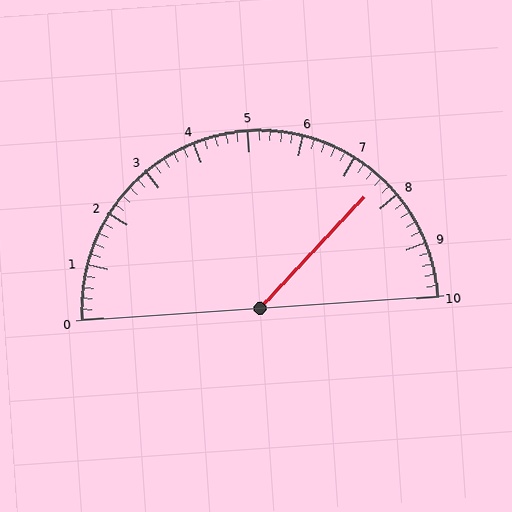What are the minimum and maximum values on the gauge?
The gauge ranges from 0 to 10.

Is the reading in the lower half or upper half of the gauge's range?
The reading is in the upper half of the range (0 to 10).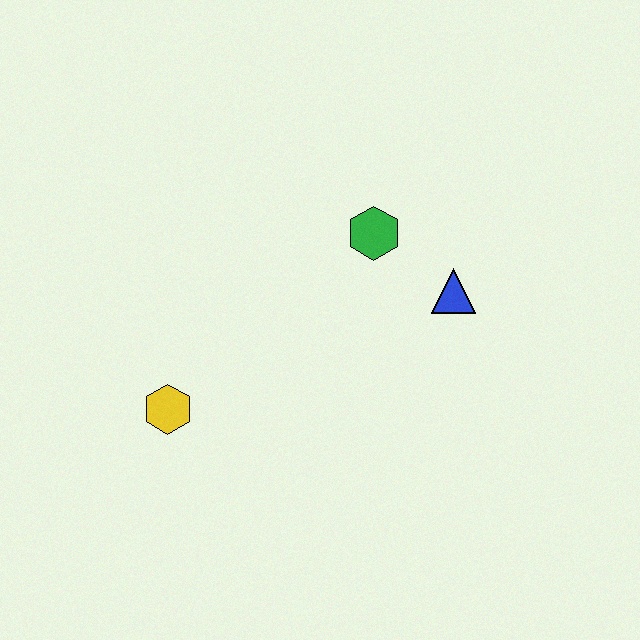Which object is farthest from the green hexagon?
The yellow hexagon is farthest from the green hexagon.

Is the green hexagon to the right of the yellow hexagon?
Yes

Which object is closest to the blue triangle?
The green hexagon is closest to the blue triangle.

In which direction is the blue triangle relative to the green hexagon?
The blue triangle is to the right of the green hexagon.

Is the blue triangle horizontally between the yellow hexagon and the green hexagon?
No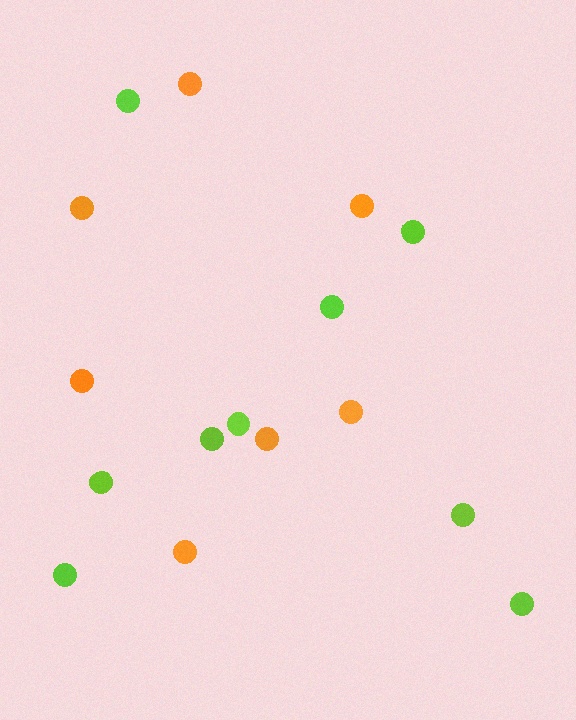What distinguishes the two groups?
There are 2 groups: one group of lime circles (9) and one group of orange circles (7).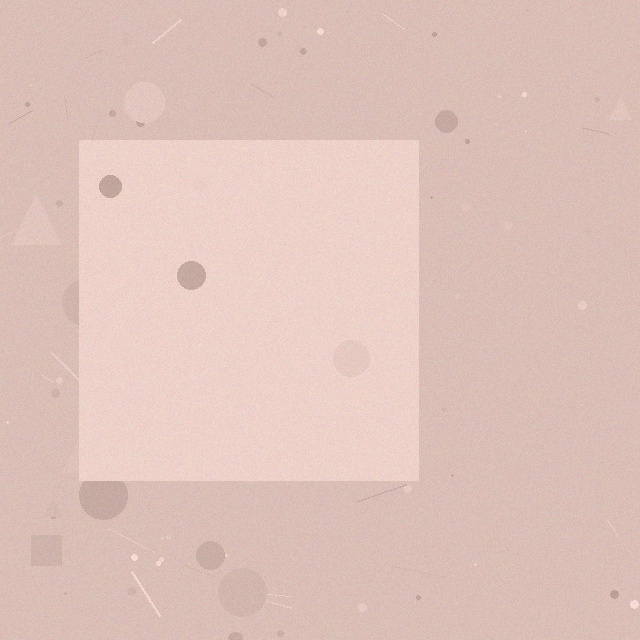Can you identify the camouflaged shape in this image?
The camouflaged shape is a square.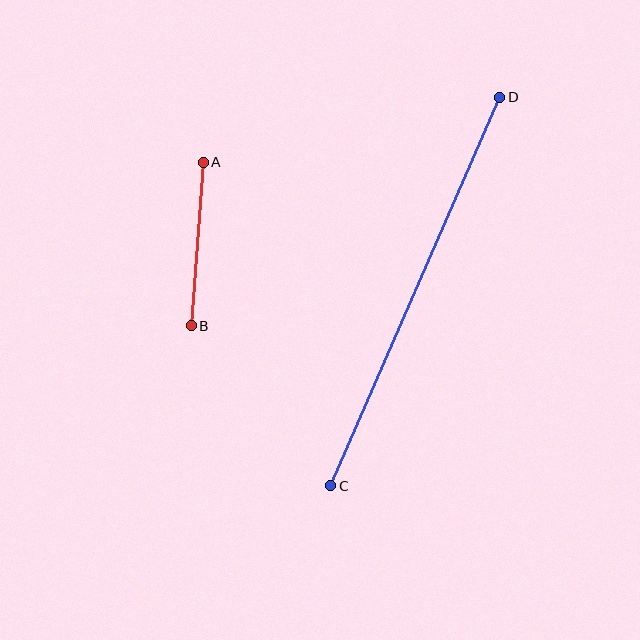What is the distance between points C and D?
The distance is approximately 423 pixels.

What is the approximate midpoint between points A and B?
The midpoint is at approximately (197, 244) pixels.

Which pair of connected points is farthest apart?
Points C and D are farthest apart.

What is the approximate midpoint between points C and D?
The midpoint is at approximately (415, 291) pixels.